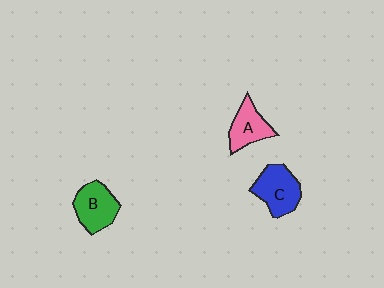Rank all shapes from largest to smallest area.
From largest to smallest: C (blue), B (green), A (pink).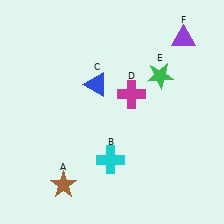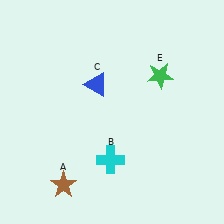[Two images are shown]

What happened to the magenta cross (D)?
The magenta cross (D) was removed in Image 2. It was in the top-right area of Image 1.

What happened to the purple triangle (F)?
The purple triangle (F) was removed in Image 2. It was in the top-right area of Image 1.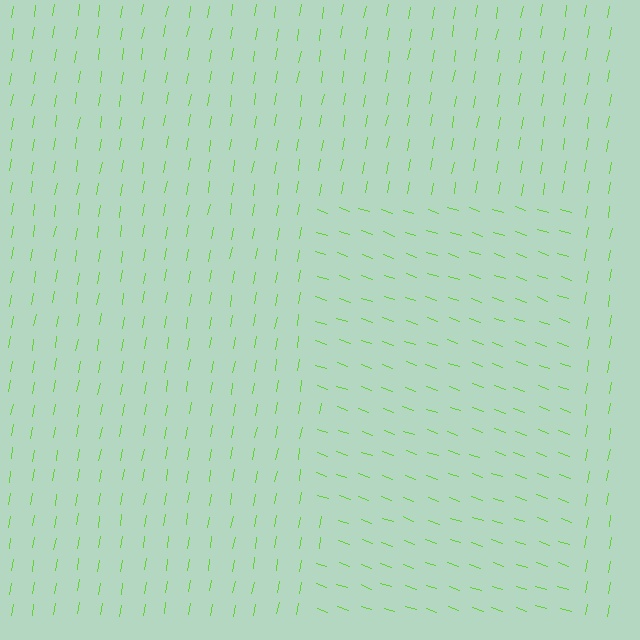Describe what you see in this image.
The image is filled with small lime line segments. A rectangle region in the image has lines oriented differently from the surrounding lines, creating a visible texture boundary.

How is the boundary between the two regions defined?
The boundary is defined purely by a change in line orientation (approximately 81 degrees difference). All lines are the same color and thickness.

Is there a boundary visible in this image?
Yes, there is a texture boundary formed by a change in line orientation.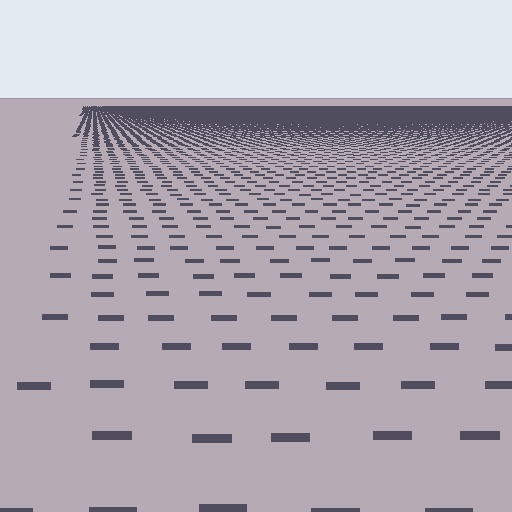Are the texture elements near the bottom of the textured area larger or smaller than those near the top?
Larger. Near the bottom, elements are closer to the viewer and appear at a bigger on-screen size.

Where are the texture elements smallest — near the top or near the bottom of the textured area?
Near the top.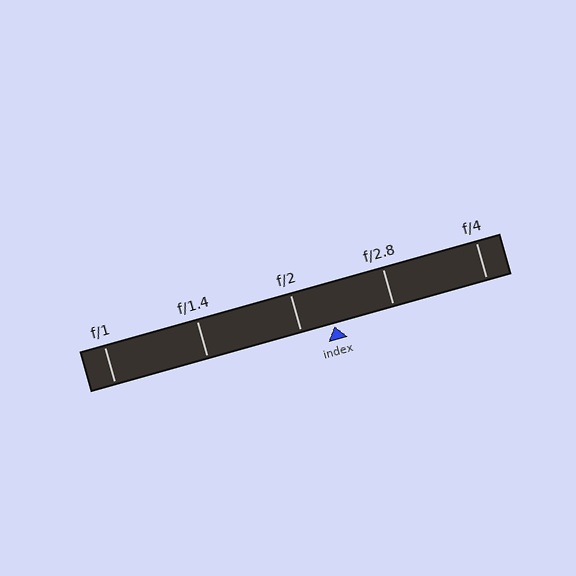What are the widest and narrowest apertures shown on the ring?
The widest aperture shown is f/1 and the narrowest is f/4.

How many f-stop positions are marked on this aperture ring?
There are 5 f-stop positions marked.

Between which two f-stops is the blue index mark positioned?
The index mark is between f/2 and f/2.8.